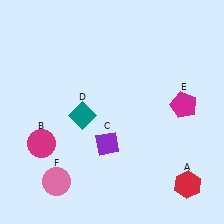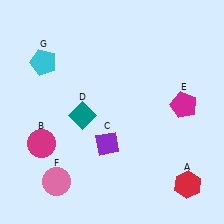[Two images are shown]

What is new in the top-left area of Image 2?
A cyan pentagon (G) was added in the top-left area of Image 2.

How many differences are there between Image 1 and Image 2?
There is 1 difference between the two images.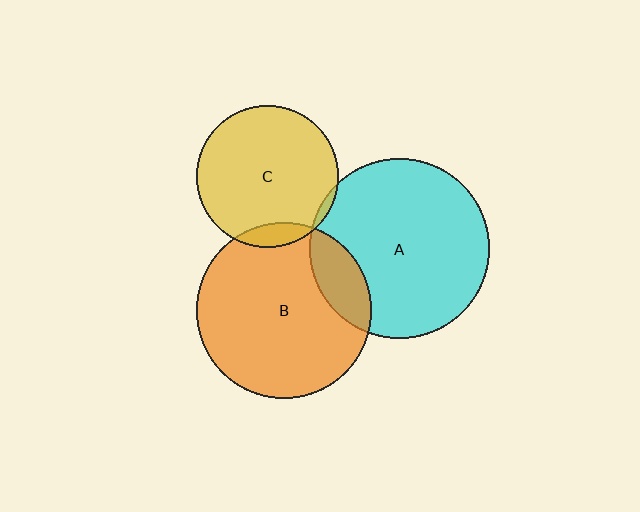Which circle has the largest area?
Circle A (cyan).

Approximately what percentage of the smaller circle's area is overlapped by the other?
Approximately 10%.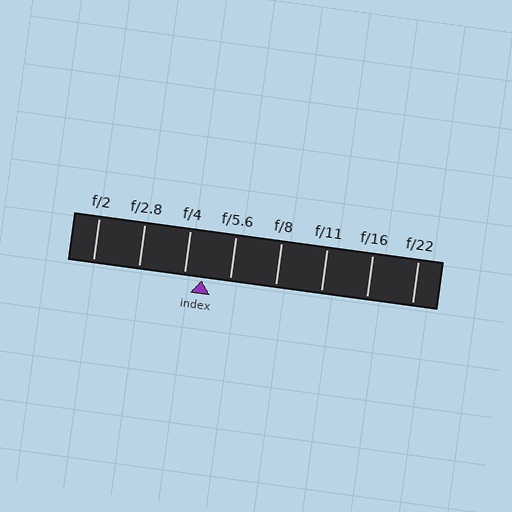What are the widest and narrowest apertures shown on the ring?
The widest aperture shown is f/2 and the narrowest is f/22.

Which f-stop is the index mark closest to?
The index mark is closest to f/4.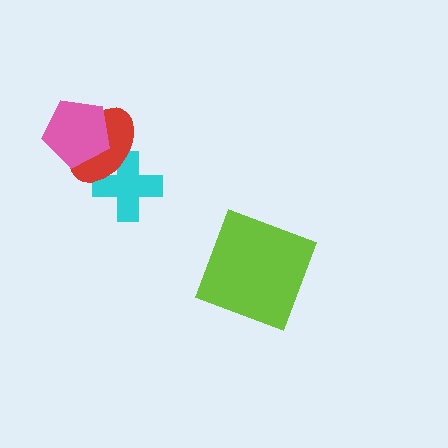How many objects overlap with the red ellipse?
2 objects overlap with the red ellipse.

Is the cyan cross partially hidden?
Yes, it is partially covered by another shape.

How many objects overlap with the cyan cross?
1 object overlaps with the cyan cross.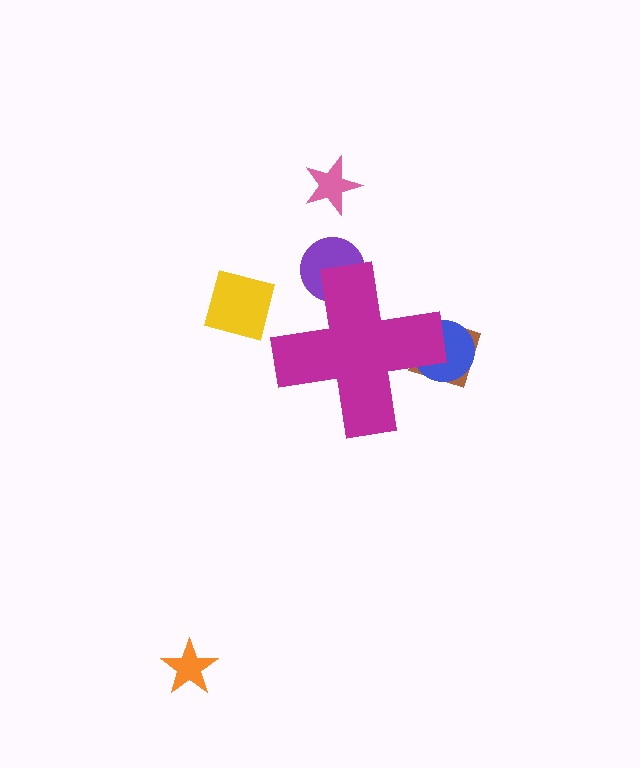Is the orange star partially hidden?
No, the orange star is fully visible.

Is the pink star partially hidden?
No, the pink star is fully visible.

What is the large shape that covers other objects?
A magenta cross.